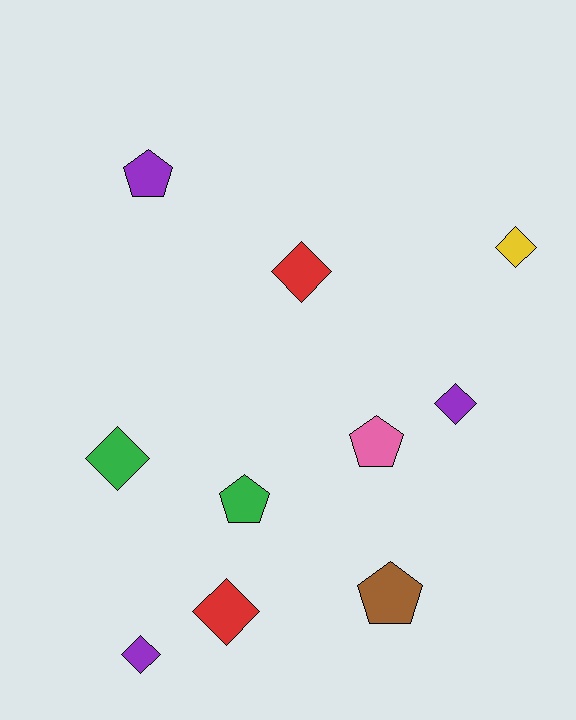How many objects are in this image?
There are 10 objects.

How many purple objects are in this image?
There are 3 purple objects.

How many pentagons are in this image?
There are 4 pentagons.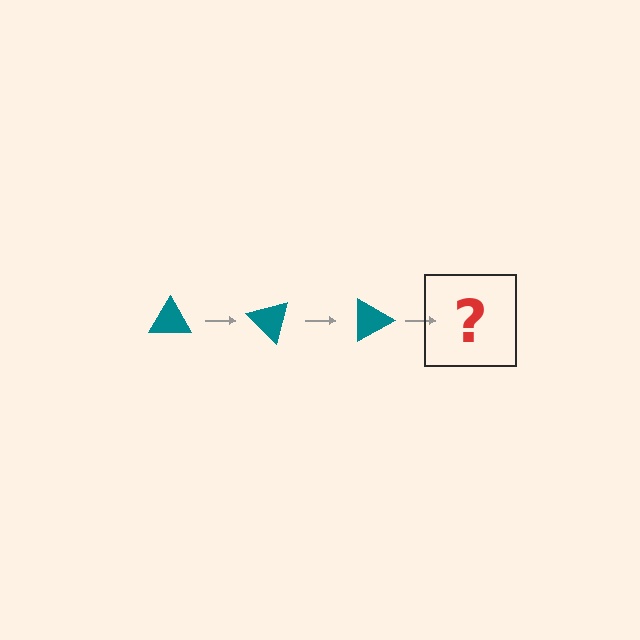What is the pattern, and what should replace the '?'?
The pattern is that the triangle rotates 45 degrees each step. The '?' should be a teal triangle rotated 135 degrees.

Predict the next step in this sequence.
The next step is a teal triangle rotated 135 degrees.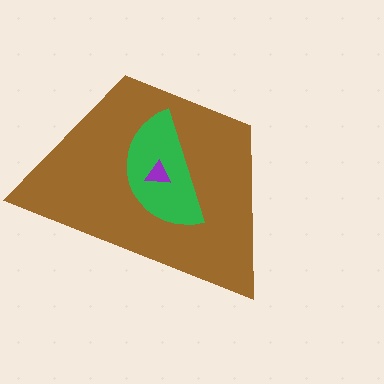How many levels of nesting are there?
3.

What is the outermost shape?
The brown trapezoid.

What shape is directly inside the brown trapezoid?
The green semicircle.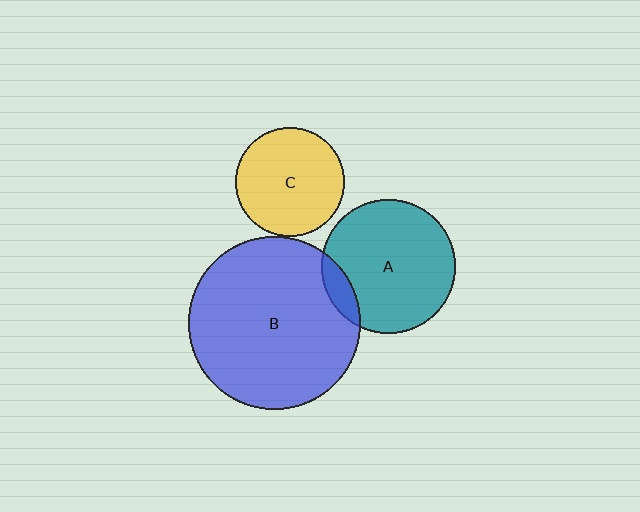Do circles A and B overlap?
Yes.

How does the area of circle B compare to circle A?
Approximately 1.7 times.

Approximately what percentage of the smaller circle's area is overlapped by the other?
Approximately 10%.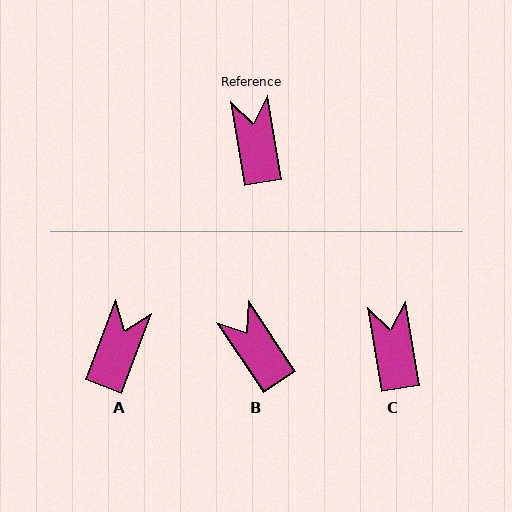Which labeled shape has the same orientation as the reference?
C.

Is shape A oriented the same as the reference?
No, it is off by about 30 degrees.